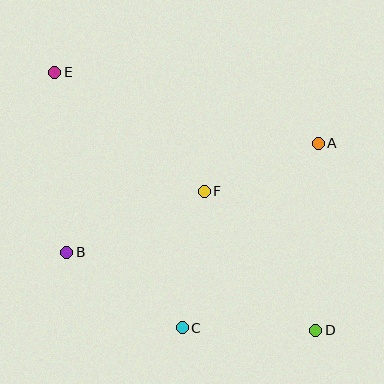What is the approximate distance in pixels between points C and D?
The distance between C and D is approximately 134 pixels.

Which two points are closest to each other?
Points A and F are closest to each other.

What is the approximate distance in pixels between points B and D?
The distance between B and D is approximately 261 pixels.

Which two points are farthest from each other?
Points D and E are farthest from each other.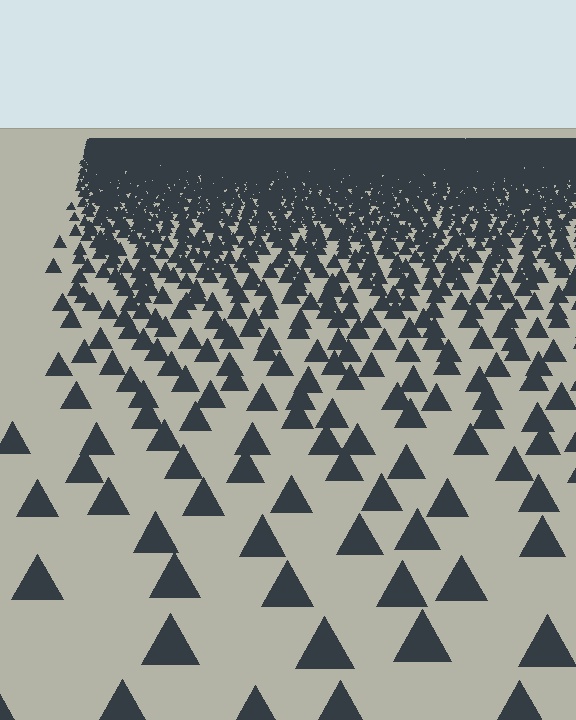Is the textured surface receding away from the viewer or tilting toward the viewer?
The surface is receding away from the viewer. Texture elements get smaller and denser toward the top.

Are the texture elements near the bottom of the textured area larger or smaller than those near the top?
Larger. Near the bottom, elements are closer to the viewer and appear at a bigger on-screen size.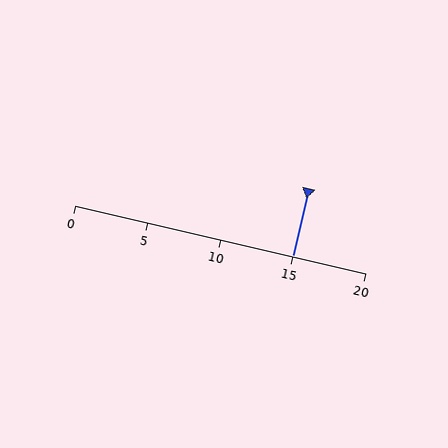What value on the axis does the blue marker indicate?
The marker indicates approximately 15.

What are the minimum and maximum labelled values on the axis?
The axis runs from 0 to 20.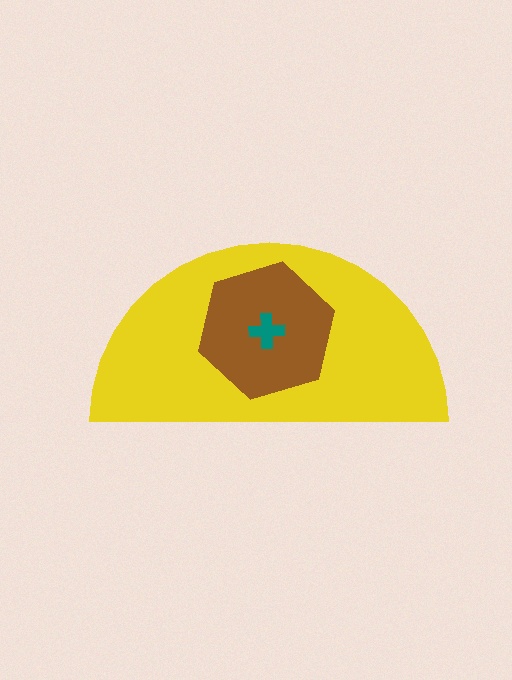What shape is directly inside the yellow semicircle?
The brown hexagon.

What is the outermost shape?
The yellow semicircle.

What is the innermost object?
The teal cross.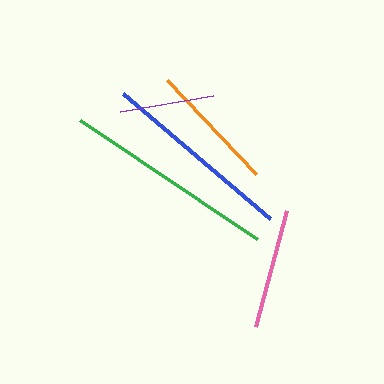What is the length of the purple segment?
The purple segment is approximately 95 pixels long.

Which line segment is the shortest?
The purple line is the shortest at approximately 95 pixels.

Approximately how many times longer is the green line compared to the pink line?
The green line is approximately 1.8 times the length of the pink line.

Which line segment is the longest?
The green line is the longest at approximately 213 pixels.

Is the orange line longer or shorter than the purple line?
The orange line is longer than the purple line.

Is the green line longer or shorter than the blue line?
The green line is longer than the blue line.